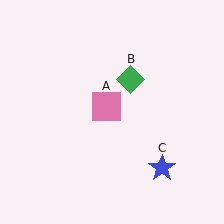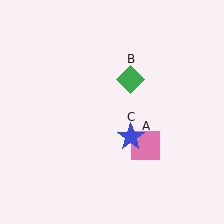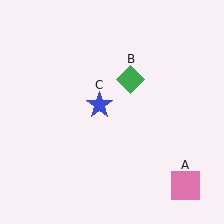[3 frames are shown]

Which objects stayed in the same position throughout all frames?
Green diamond (object B) remained stationary.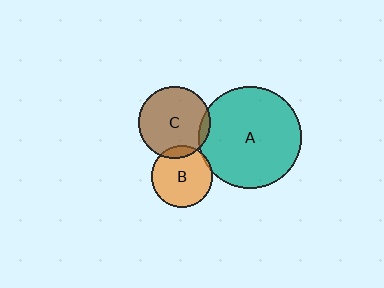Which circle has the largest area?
Circle A (teal).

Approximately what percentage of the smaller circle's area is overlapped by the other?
Approximately 5%.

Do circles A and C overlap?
Yes.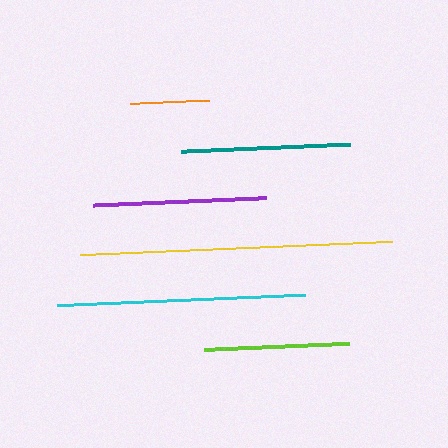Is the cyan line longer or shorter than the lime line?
The cyan line is longer than the lime line.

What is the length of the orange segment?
The orange segment is approximately 78 pixels long.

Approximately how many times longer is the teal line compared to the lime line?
The teal line is approximately 1.2 times the length of the lime line.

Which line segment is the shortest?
The orange line is the shortest at approximately 78 pixels.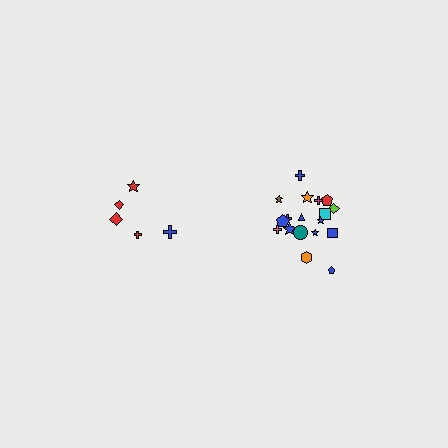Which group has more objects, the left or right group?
The right group.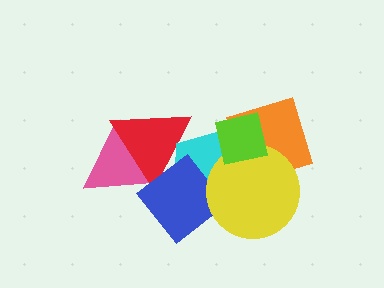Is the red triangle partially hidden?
Yes, it is partially covered by another shape.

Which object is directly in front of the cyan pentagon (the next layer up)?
The blue diamond is directly in front of the cyan pentagon.